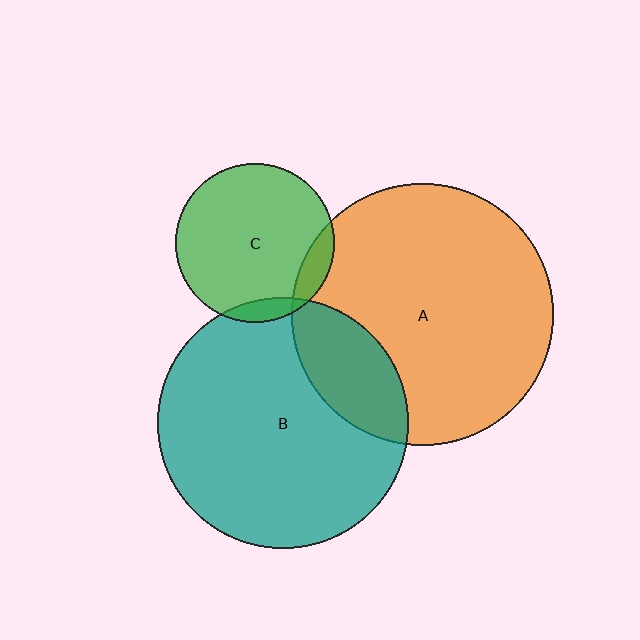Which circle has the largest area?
Circle A (orange).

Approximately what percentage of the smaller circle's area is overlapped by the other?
Approximately 20%.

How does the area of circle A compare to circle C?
Approximately 2.7 times.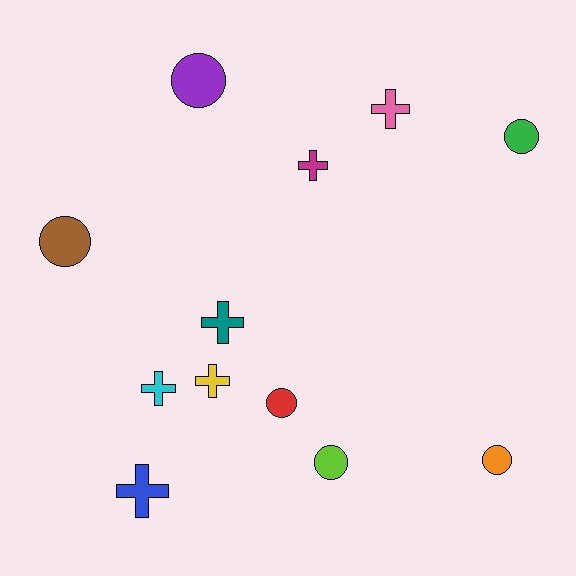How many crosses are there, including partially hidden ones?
There are 6 crosses.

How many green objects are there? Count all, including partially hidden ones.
There is 1 green object.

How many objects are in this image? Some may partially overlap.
There are 12 objects.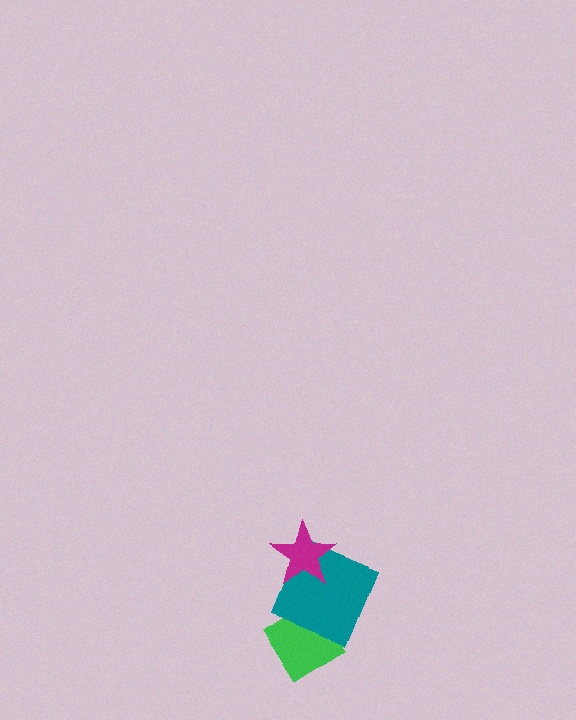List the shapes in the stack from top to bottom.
From top to bottom: the magenta star, the teal square, the green diamond.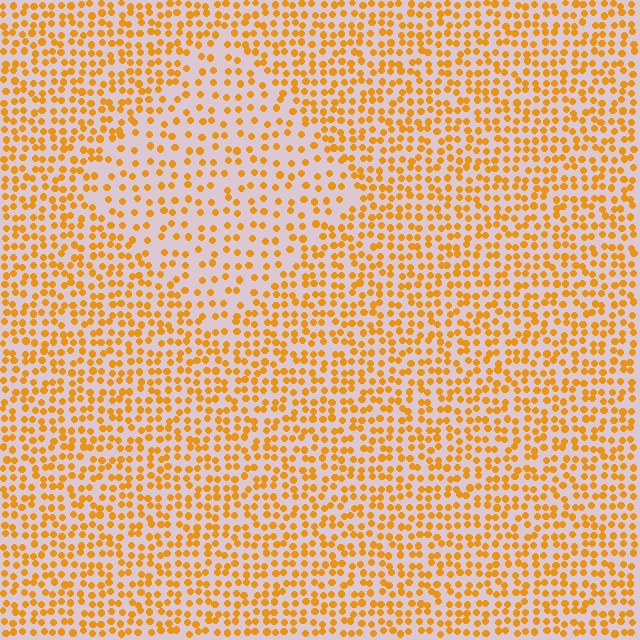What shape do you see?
I see a diamond.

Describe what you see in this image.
The image contains small orange elements arranged at two different densities. A diamond-shaped region is visible where the elements are less densely packed than the surrounding area.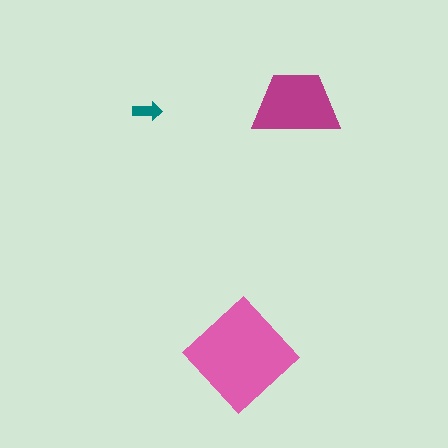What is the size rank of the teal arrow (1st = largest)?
3rd.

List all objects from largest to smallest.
The pink diamond, the magenta trapezoid, the teal arrow.